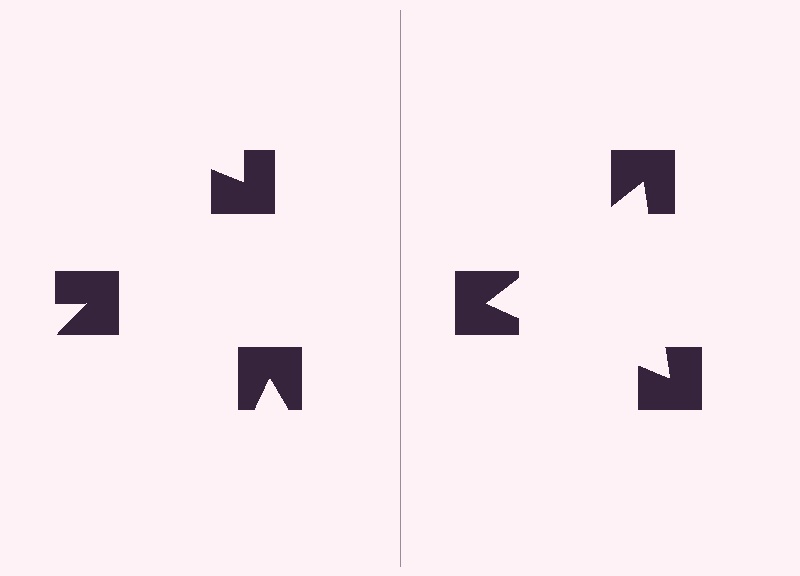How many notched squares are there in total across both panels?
6 — 3 on each side.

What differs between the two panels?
The notched squares are positioned identically on both sides; only the wedge orientations differ. On the right they align to a triangle; on the left they are misaligned.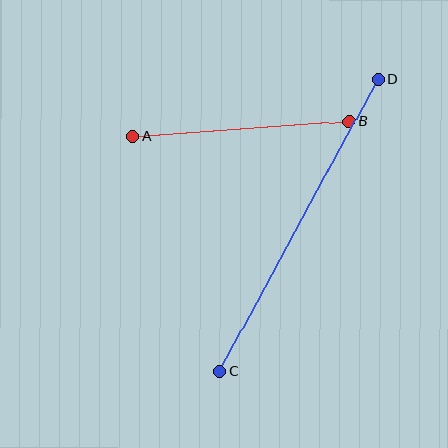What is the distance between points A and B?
The distance is approximately 216 pixels.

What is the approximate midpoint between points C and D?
The midpoint is at approximately (299, 225) pixels.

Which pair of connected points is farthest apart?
Points C and D are farthest apart.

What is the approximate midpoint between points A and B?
The midpoint is at approximately (241, 128) pixels.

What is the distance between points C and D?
The distance is approximately 332 pixels.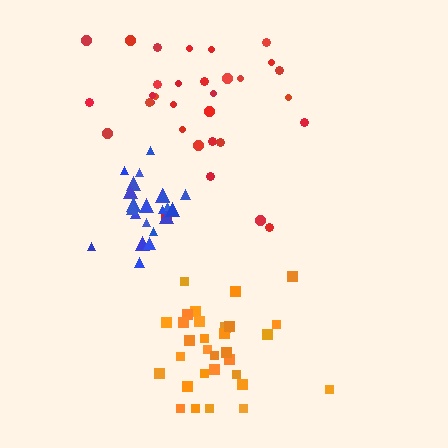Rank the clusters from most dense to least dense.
blue, orange, red.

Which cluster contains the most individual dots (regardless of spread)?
Red (32).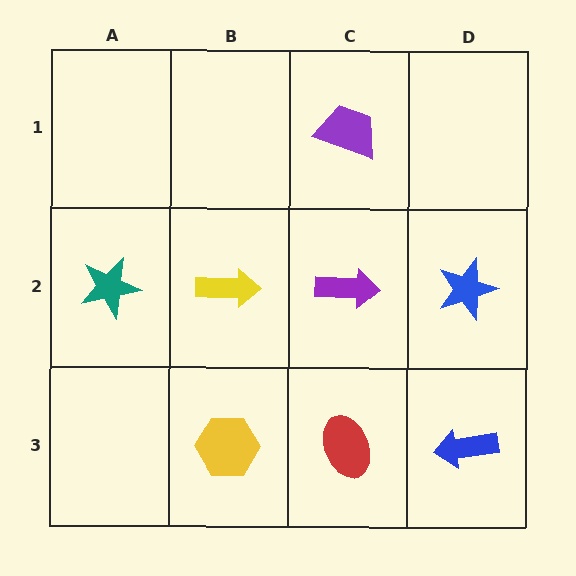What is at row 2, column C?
A purple arrow.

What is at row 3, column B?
A yellow hexagon.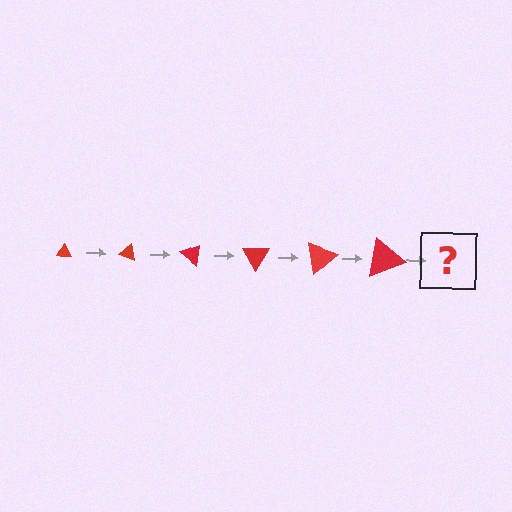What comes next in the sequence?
The next element should be a triangle, larger than the previous one and rotated 120 degrees from the start.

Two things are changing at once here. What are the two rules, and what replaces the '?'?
The two rules are that the triangle grows larger each step and it rotates 20 degrees each step. The '?' should be a triangle, larger than the previous one and rotated 120 degrees from the start.